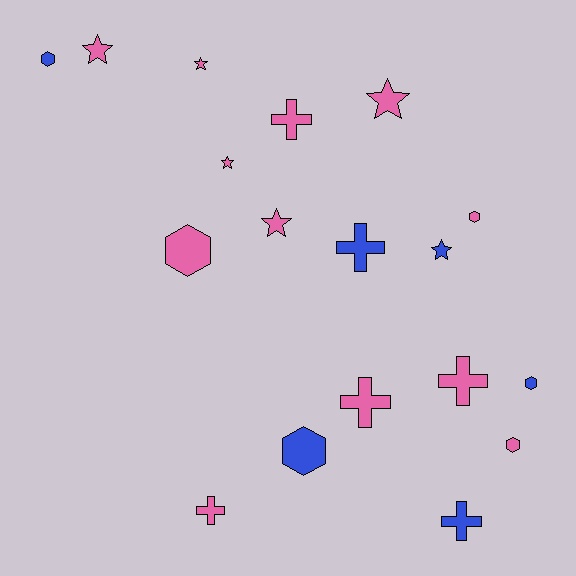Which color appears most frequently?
Pink, with 12 objects.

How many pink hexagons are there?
There are 3 pink hexagons.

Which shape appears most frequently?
Cross, with 6 objects.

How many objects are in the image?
There are 18 objects.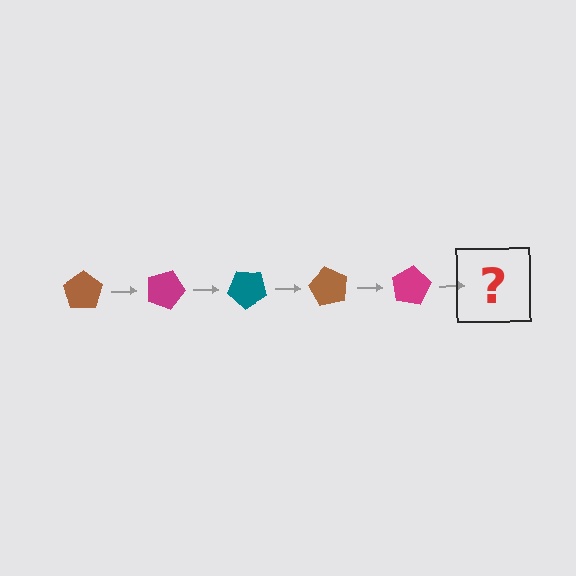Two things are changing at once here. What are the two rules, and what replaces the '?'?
The two rules are that it rotates 20 degrees each step and the color cycles through brown, magenta, and teal. The '?' should be a teal pentagon, rotated 100 degrees from the start.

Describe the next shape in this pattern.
It should be a teal pentagon, rotated 100 degrees from the start.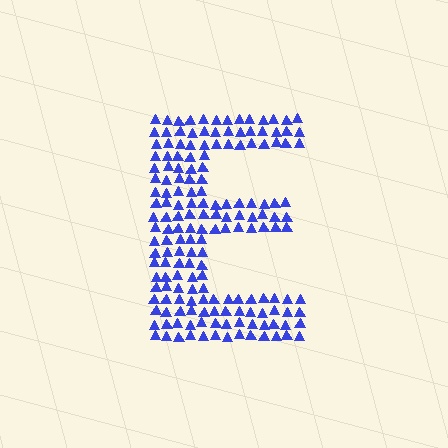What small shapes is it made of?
It is made of small triangles.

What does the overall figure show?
The overall figure shows the letter E.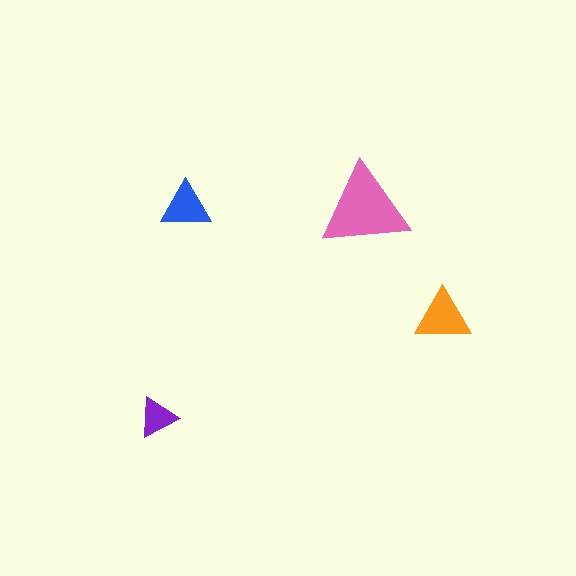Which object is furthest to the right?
The orange triangle is rightmost.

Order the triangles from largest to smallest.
the pink one, the orange one, the blue one, the purple one.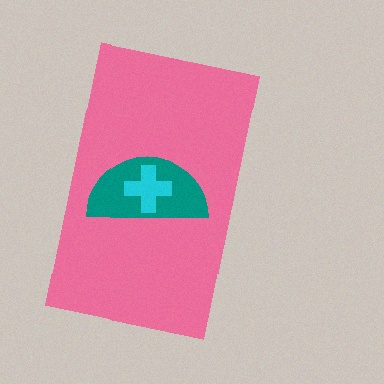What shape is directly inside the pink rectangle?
The teal semicircle.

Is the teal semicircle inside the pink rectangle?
Yes.